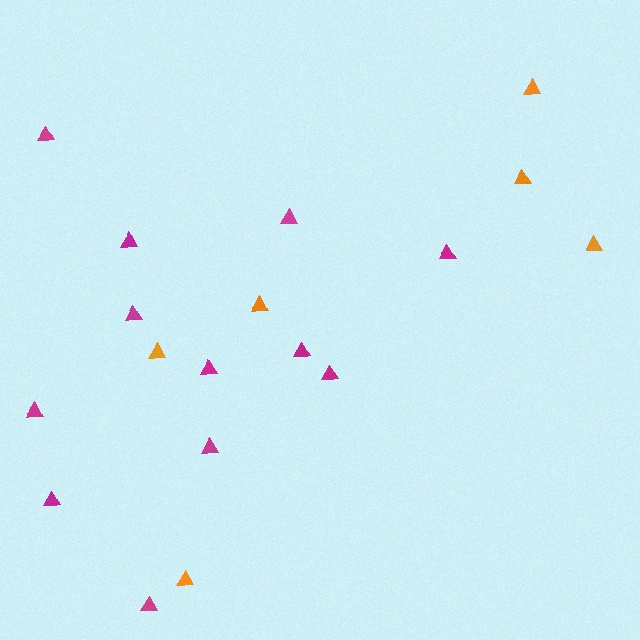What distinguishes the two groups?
There are 2 groups: one group of orange triangles (6) and one group of magenta triangles (12).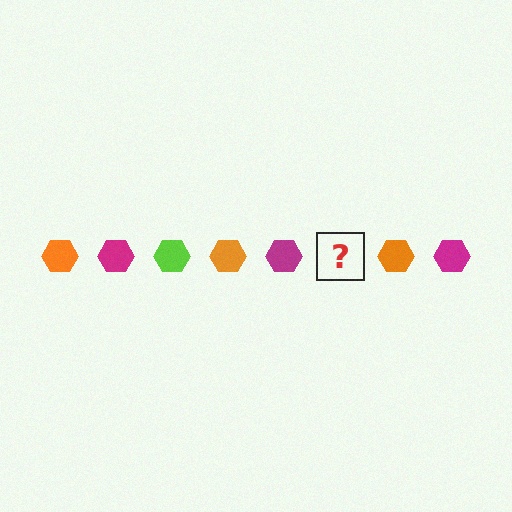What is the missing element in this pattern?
The missing element is a lime hexagon.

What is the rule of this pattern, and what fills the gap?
The rule is that the pattern cycles through orange, magenta, lime hexagons. The gap should be filled with a lime hexagon.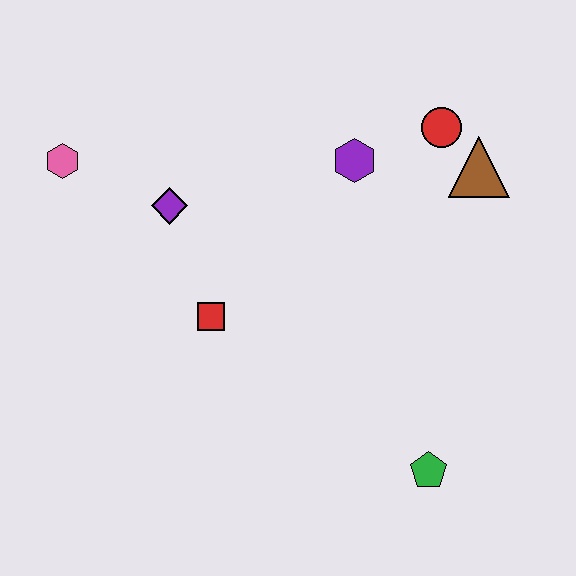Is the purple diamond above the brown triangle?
No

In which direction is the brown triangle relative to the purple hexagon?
The brown triangle is to the right of the purple hexagon.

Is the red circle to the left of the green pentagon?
No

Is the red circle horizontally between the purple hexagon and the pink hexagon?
No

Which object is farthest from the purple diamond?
The green pentagon is farthest from the purple diamond.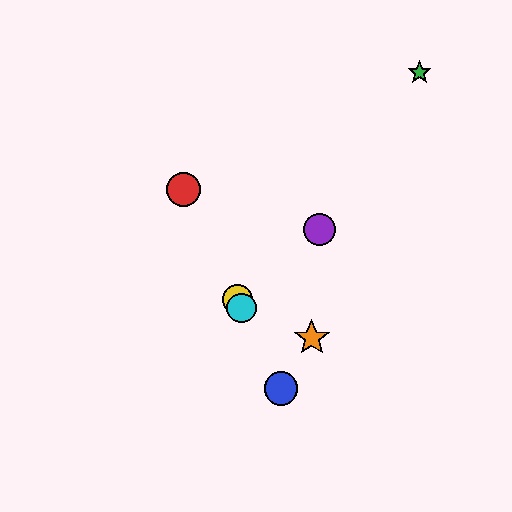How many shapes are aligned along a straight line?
4 shapes (the red circle, the blue circle, the yellow circle, the cyan circle) are aligned along a straight line.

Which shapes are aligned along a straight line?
The red circle, the blue circle, the yellow circle, the cyan circle are aligned along a straight line.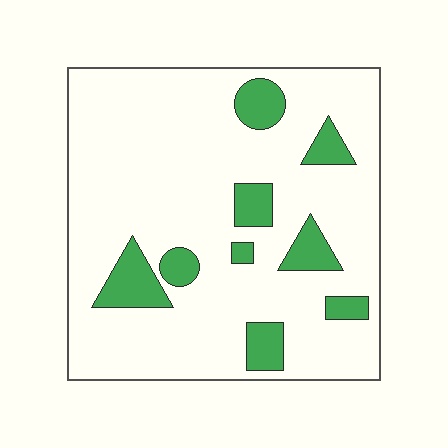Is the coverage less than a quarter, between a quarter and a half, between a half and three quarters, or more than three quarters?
Less than a quarter.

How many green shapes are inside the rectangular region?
9.